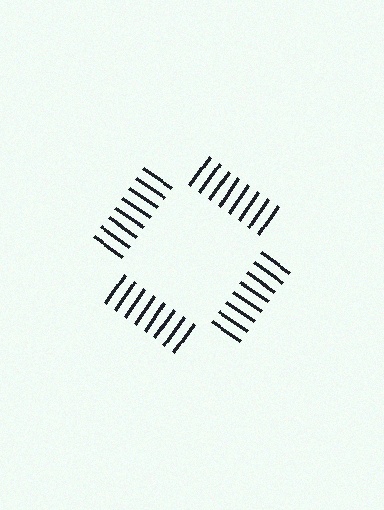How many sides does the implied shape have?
4 sides — the line-ends trace a square.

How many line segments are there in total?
32 — 8 along each of the 4 edges.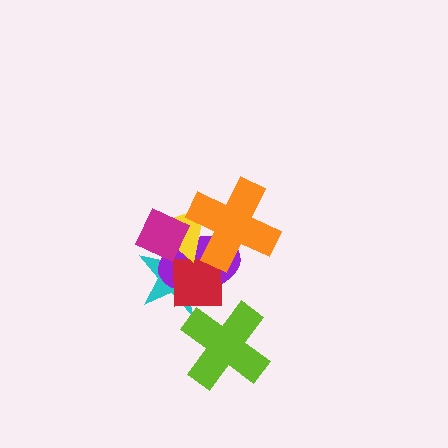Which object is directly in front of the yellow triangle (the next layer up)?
The magenta diamond is directly in front of the yellow triangle.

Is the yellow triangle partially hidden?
Yes, it is partially covered by another shape.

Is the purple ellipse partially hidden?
Yes, it is partially covered by another shape.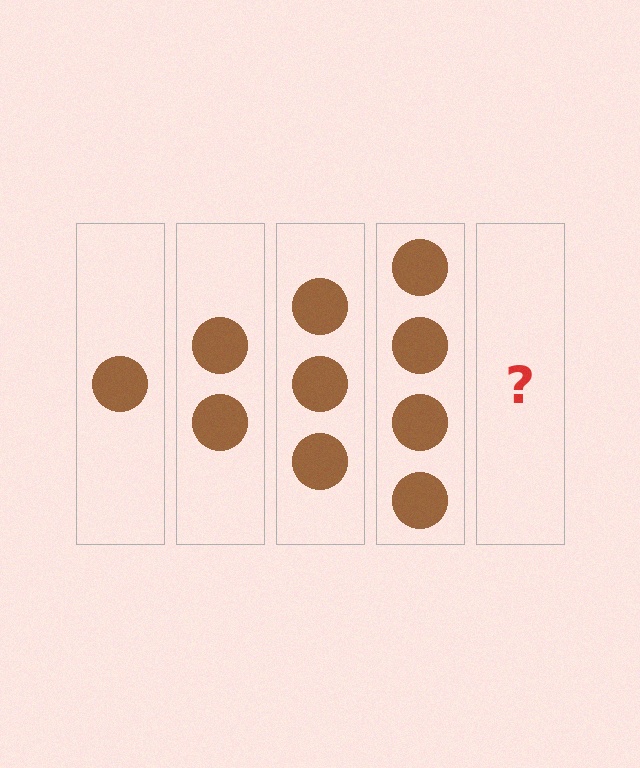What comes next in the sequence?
The next element should be 5 circles.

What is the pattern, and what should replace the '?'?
The pattern is that each step adds one more circle. The '?' should be 5 circles.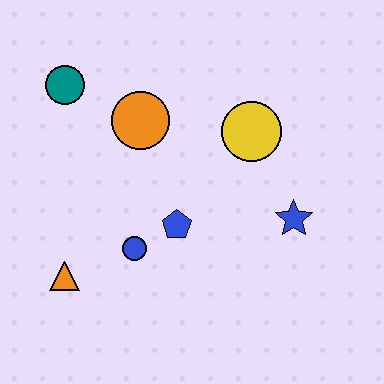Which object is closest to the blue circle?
The blue pentagon is closest to the blue circle.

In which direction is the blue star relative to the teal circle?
The blue star is to the right of the teal circle.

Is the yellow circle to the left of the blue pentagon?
No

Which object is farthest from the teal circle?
The blue star is farthest from the teal circle.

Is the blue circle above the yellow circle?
No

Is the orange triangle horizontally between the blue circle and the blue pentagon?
No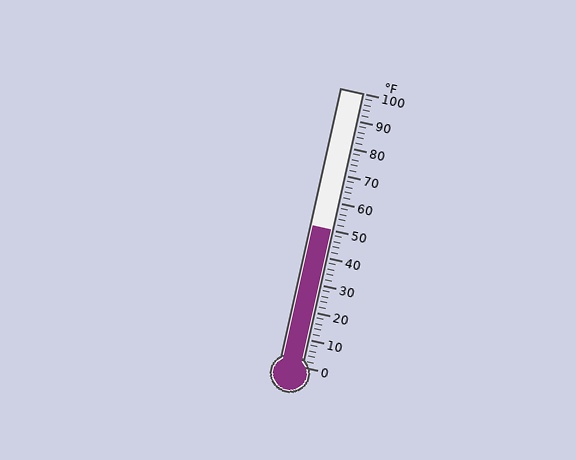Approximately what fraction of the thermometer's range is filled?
The thermometer is filled to approximately 50% of its range.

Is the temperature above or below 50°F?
The temperature is at 50°F.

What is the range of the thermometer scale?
The thermometer scale ranges from 0°F to 100°F.